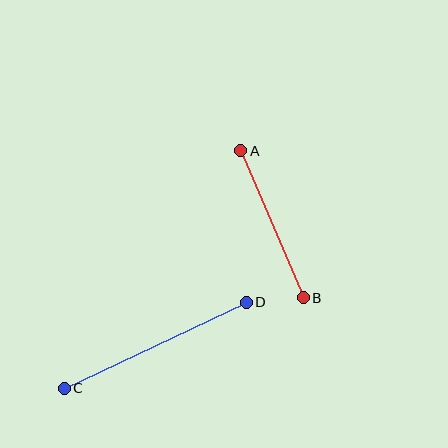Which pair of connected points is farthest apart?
Points C and D are farthest apart.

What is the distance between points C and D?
The distance is approximately 202 pixels.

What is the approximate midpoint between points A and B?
The midpoint is at approximately (272, 224) pixels.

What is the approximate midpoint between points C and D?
The midpoint is at approximately (155, 345) pixels.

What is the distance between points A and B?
The distance is approximately 160 pixels.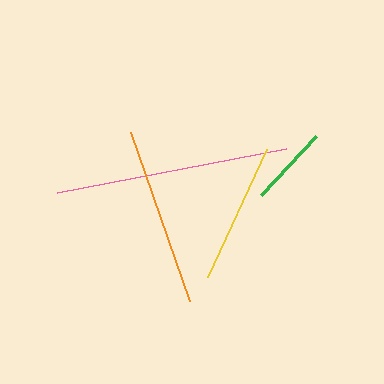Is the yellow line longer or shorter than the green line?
The yellow line is longer than the green line.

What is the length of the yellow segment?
The yellow segment is approximately 141 pixels long.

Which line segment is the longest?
The pink line is the longest at approximately 233 pixels.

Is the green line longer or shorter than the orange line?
The orange line is longer than the green line.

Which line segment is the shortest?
The green line is the shortest at approximately 81 pixels.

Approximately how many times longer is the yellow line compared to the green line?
The yellow line is approximately 1.7 times the length of the green line.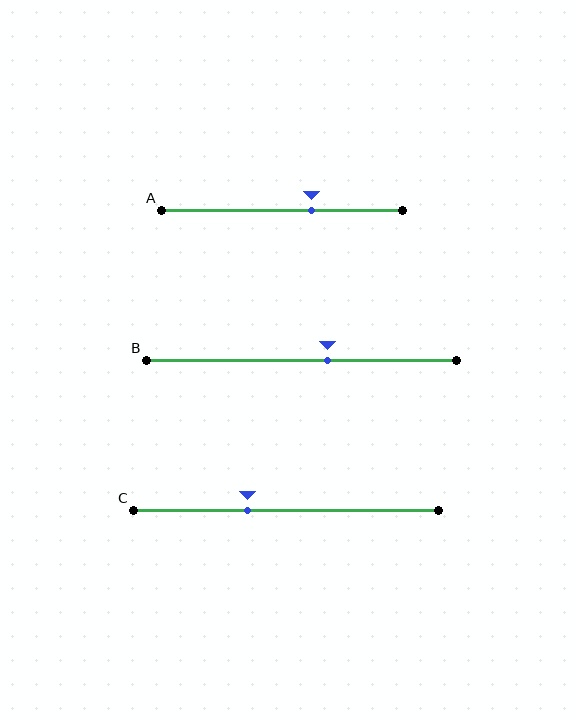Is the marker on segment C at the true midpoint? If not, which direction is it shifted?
No, the marker on segment C is shifted to the left by about 13% of the segment length.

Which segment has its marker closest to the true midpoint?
Segment B has its marker closest to the true midpoint.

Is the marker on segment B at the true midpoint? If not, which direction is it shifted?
No, the marker on segment B is shifted to the right by about 9% of the segment length.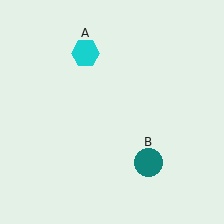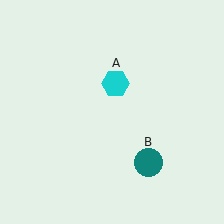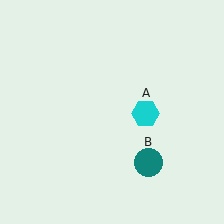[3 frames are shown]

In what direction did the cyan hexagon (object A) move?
The cyan hexagon (object A) moved down and to the right.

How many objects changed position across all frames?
1 object changed position: cyan hexagon (object A).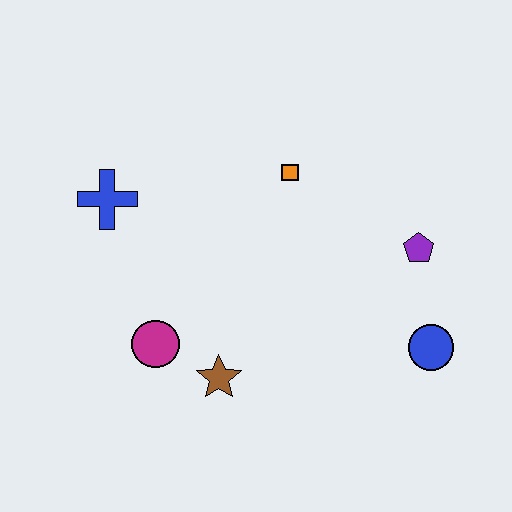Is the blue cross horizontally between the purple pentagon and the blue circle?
No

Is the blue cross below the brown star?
No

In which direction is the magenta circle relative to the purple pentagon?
The magenta circle is to the left of the purple pentagon.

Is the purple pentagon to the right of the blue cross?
Yes